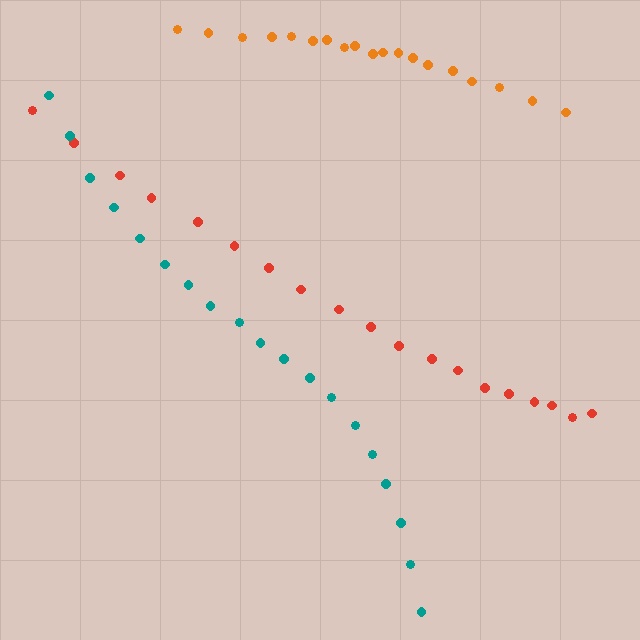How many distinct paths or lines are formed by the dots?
There are 3 distinct paths.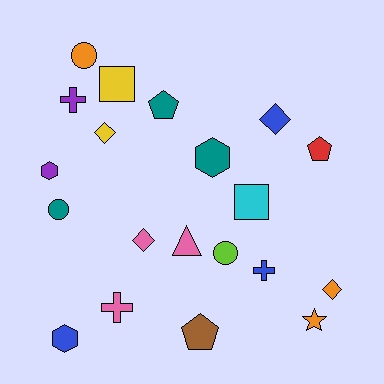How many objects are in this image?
There are 20 objects.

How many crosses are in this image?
There are 3 crosses.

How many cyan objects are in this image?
There is 1 cyan object.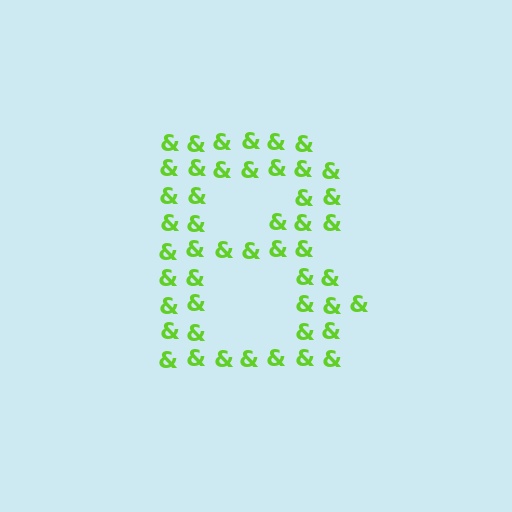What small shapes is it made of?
It is made of small ampersands.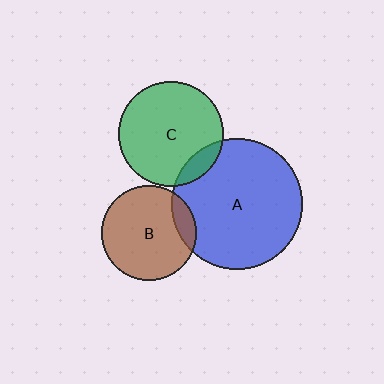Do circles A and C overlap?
Yes.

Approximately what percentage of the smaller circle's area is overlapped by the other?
Approximately 10%.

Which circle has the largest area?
Circle A (blue).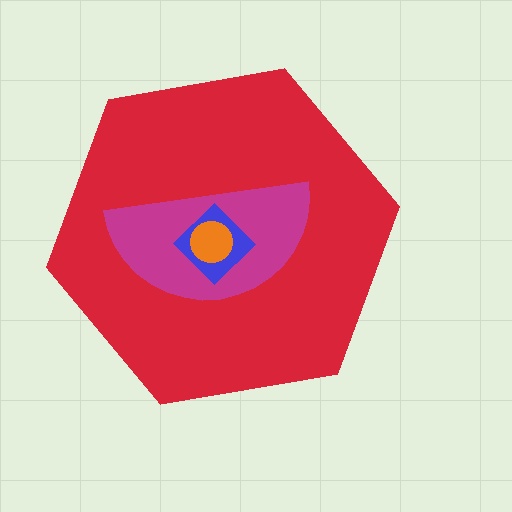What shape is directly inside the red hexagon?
The magenta semicircle.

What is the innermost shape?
The orange circle.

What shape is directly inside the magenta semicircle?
The blue diamond.